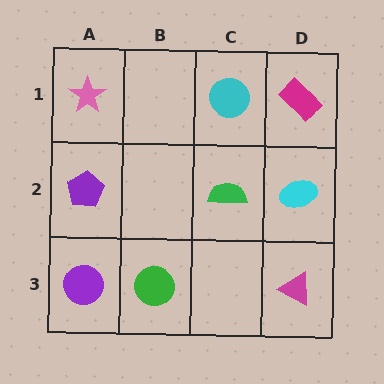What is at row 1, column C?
A cyan circle.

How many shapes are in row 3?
3 shapes.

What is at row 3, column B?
A green circle.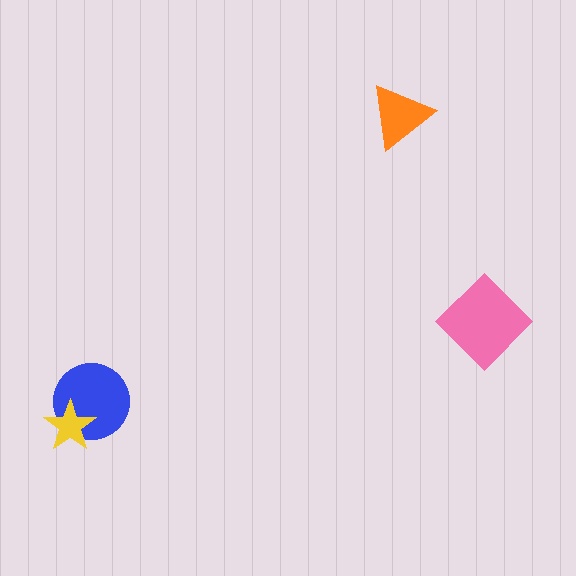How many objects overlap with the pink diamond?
0 objects overlap with the pink diamond.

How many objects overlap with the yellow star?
1 object overlaps with the yellow star.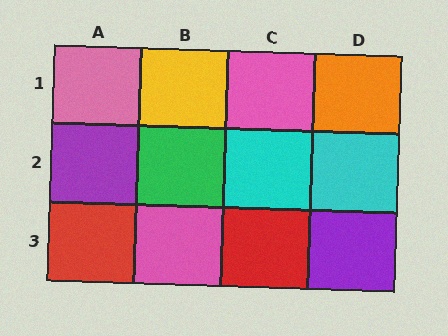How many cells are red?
2 cells are red.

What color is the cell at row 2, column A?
Purple.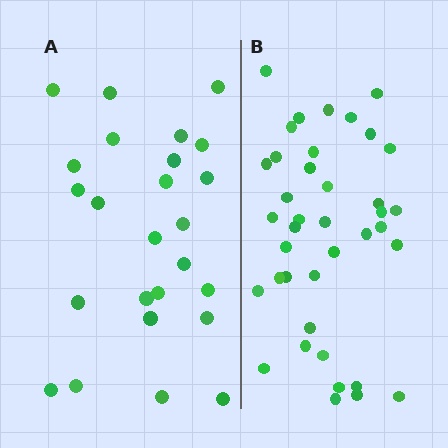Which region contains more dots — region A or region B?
Region B (the right region) has more dots.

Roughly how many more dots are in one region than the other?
Region B has approximately 15 more dots than region A.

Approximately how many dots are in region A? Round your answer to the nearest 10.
About 20 dots. (The exact count is 25, which rounds to 20.)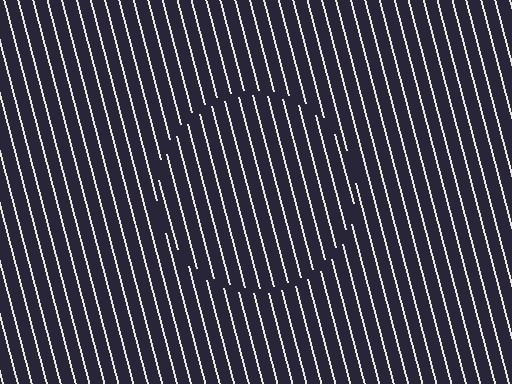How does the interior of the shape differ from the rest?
The interior of the shape contains the same grating, shifted by half a period — the contour is defined by the phase discontinuity where line-ends from the inner and outer gratings abut.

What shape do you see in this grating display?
An illusory circle. The interior of the shape contains the same grating, shifted by half a period — the contour is defined by the phase discontinuity where line-ends from the inner and outer gratings abut.